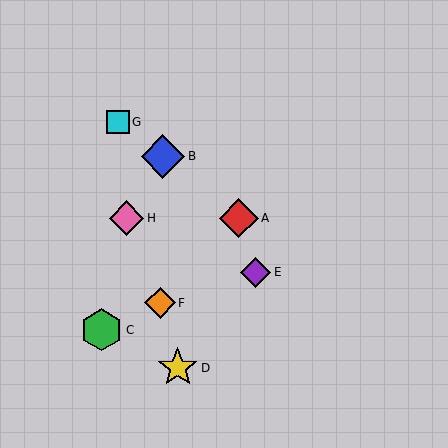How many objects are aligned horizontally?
2 objects (A, H) are aligned horizontally.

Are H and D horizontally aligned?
No, H is at y≈218 and D is at y≈368.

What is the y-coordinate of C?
Object C is at y≈330.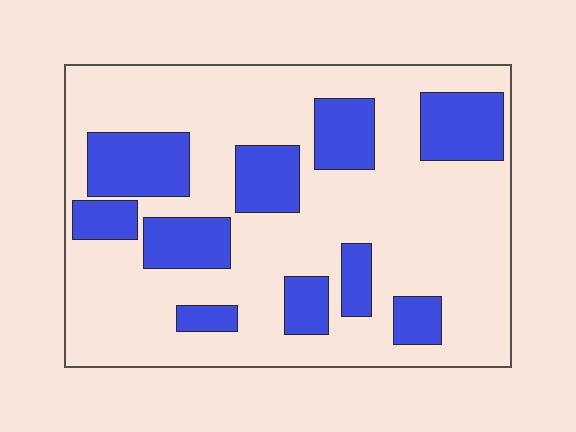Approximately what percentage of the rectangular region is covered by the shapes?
Approximately 30%.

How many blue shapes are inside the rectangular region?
10.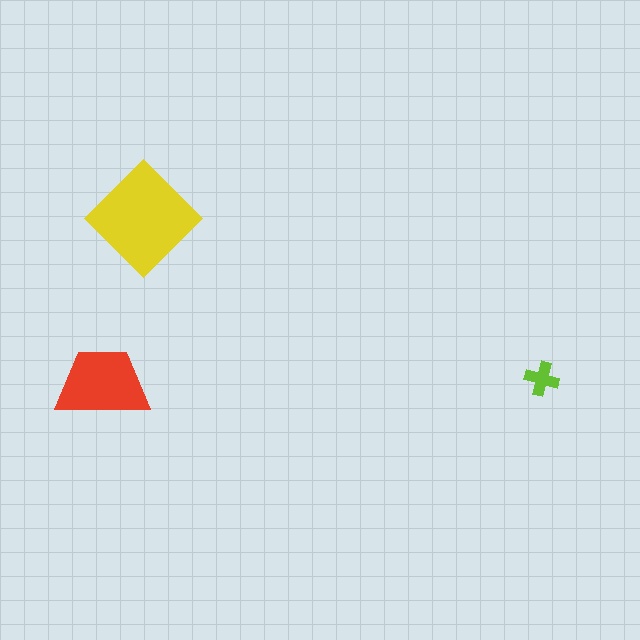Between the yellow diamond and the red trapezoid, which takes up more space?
The yellow diamond.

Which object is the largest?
The yellow diamond.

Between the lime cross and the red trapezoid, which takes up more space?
The red trapezoid.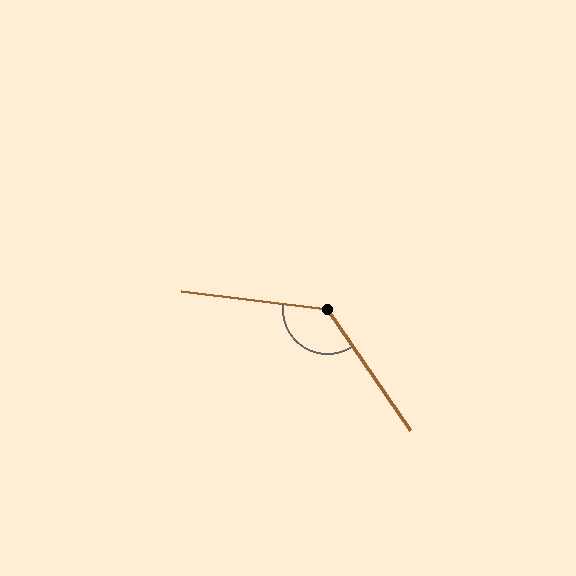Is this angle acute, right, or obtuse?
It is obtuse.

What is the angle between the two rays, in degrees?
Approximately 132 degrees.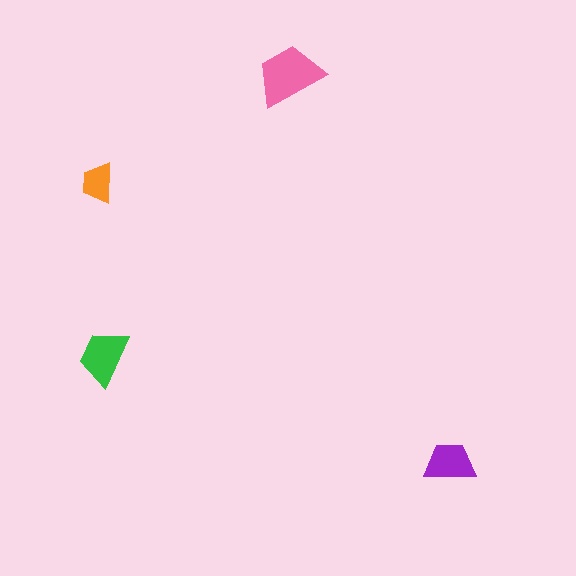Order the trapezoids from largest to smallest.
the pink one, the green one, the purple one, the orange one.